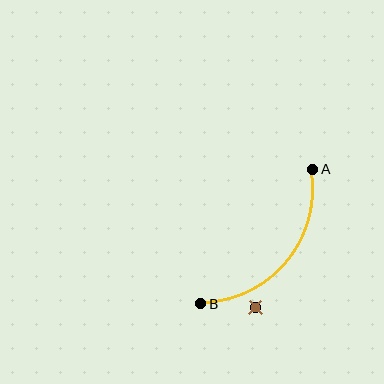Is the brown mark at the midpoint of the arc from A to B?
No — the brown mark does not lie on the arc at all. It sits slightly outside the curve.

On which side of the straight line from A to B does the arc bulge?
The arc bulges below and to the right of the straight line connecting A and B.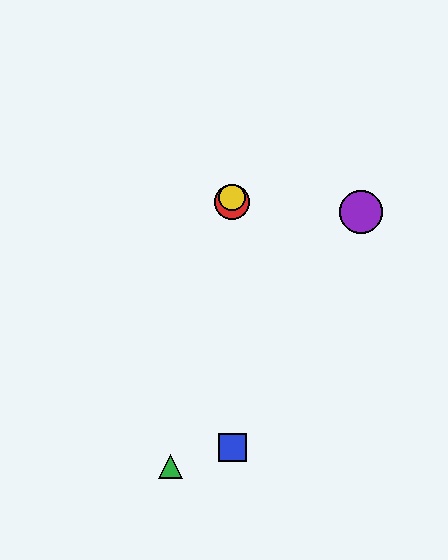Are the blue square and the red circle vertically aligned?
Yes, both are at x≈232.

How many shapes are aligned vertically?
3 shapes (the red circle, the blue square, the yellow circle) are aligned vertically.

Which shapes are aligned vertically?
The red circle, the blue square, the yellow circle are aligned vertically.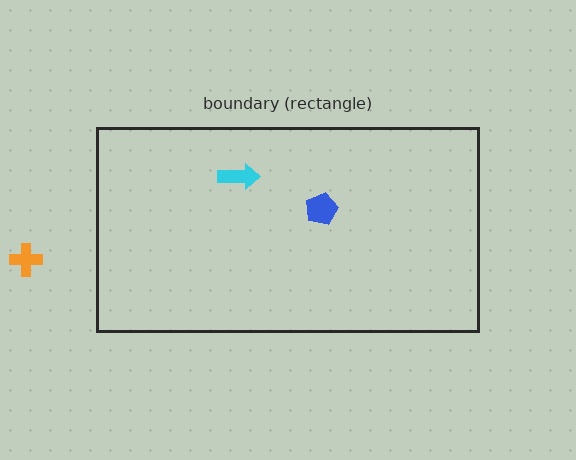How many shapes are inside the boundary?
2 inside, 1 outside.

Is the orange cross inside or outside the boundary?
Outside.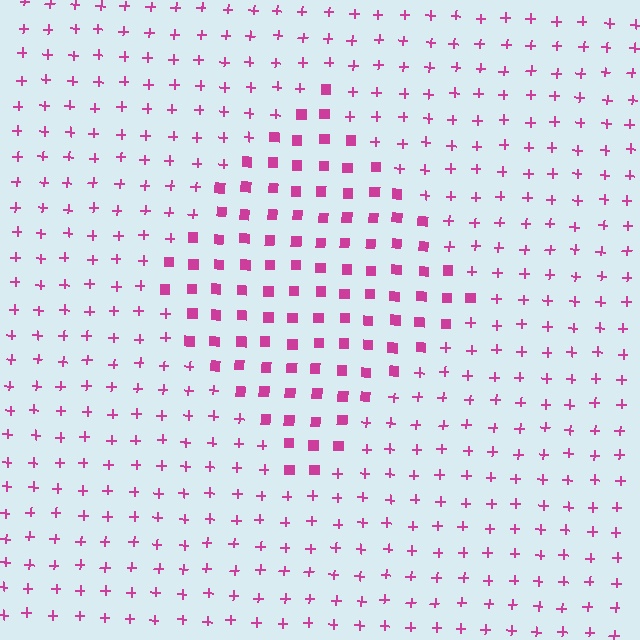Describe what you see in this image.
The image is filled with small magenta elements arranged in a uniform grid. A diamond-shaped region contains squares, while the surrounding area contains plus signs. The boundary is defined purely by the change in element shape.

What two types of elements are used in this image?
The image uses squares inside the diamond region and plus signs outside it.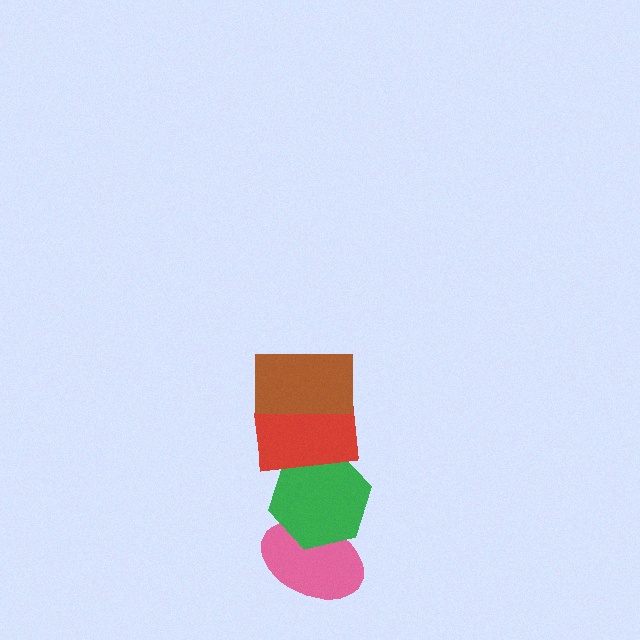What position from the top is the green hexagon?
The green hexagon is 3rd from the top.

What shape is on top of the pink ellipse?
The green hexagon is on top of the pink ellipse.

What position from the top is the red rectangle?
The red rectangle is 2nd from the top.